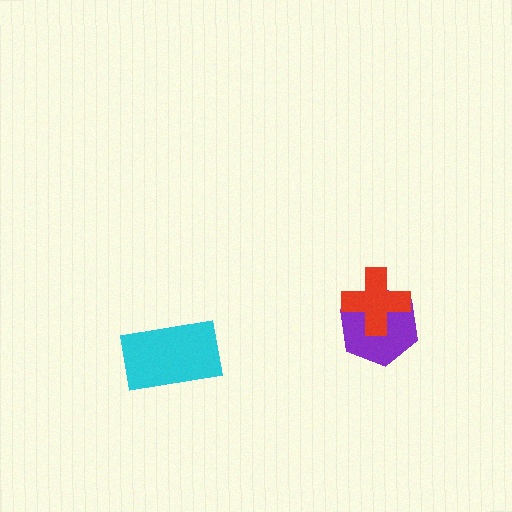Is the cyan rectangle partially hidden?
No, no other shape covers it.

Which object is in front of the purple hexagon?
The red cross is in front of the purple hexagon.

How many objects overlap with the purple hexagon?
1 object overlaps with the purple hexagon.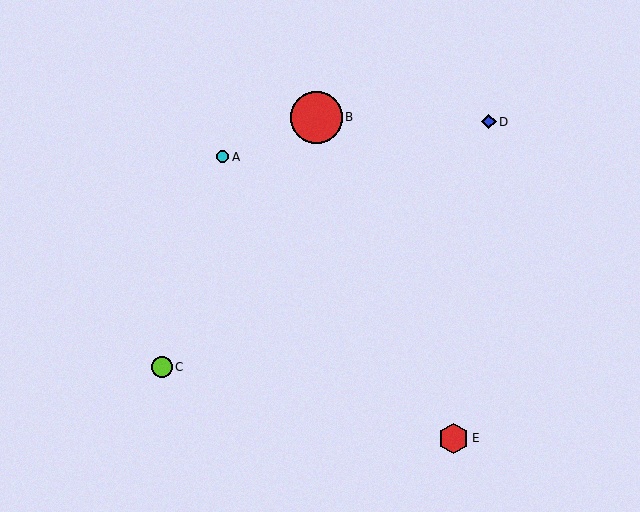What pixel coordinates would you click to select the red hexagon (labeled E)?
Click at (454, 438) to select the red hexagon E.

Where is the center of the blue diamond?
The center of the blue diamond is at (489, 122).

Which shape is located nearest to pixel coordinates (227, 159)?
The cyan circle (labeled A) at (222, 157) is nearest to that location.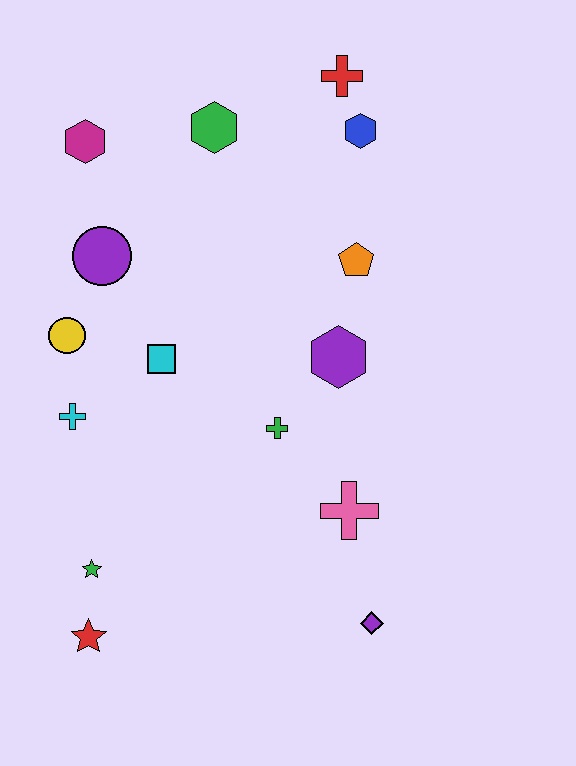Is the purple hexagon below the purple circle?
Yes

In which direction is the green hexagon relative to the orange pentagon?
The green hexagon is to the left of the orange pentagon.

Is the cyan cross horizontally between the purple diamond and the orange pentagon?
No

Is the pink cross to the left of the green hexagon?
No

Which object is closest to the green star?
The red star is closest to the green star.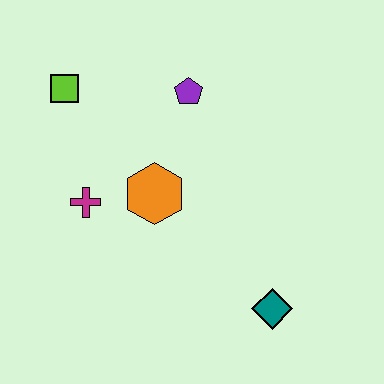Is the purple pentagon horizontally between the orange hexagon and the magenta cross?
No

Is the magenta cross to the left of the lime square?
No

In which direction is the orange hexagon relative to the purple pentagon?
The orange hexagon is below the purple pentagon.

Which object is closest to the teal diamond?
The orange hexagon is closest to the teal diamond.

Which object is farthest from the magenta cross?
The teal diamond is farthest from the magenta cross.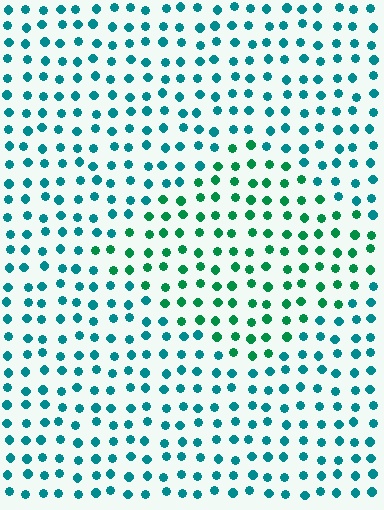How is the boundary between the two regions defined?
The boundary is defined purely by a slight shift in hue (about 33 degrees). Spacing, size, and orientation are identical on both sides.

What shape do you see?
I see a diamond.